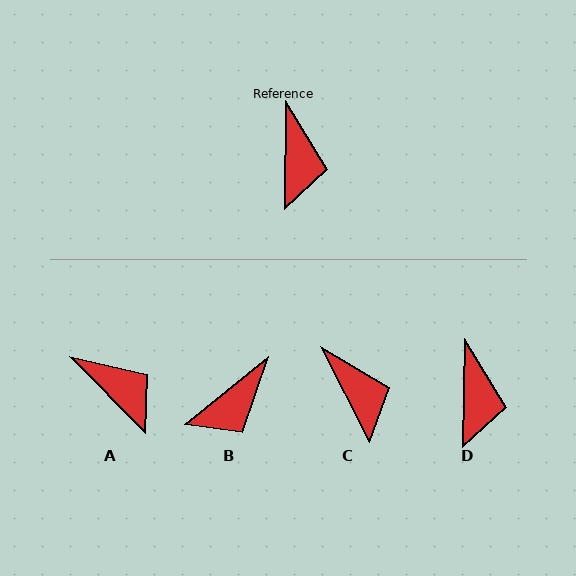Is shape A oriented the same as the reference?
No, it is off by about 46 degrees.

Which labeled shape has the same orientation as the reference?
D.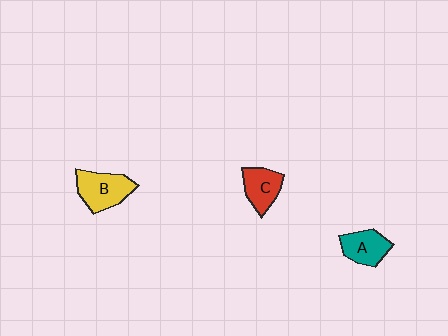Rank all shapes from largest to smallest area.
From largest to smallest: B (yellow), C (red), A (teal).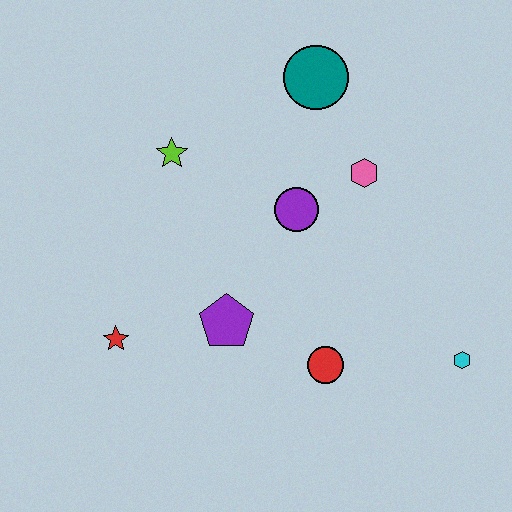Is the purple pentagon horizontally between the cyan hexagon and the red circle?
No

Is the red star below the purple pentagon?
Yes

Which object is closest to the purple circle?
The pink hexagon is closest to the purple circle.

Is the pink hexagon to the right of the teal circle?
Yes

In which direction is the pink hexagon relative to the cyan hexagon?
The pink hexagon is above the cyan hexagon.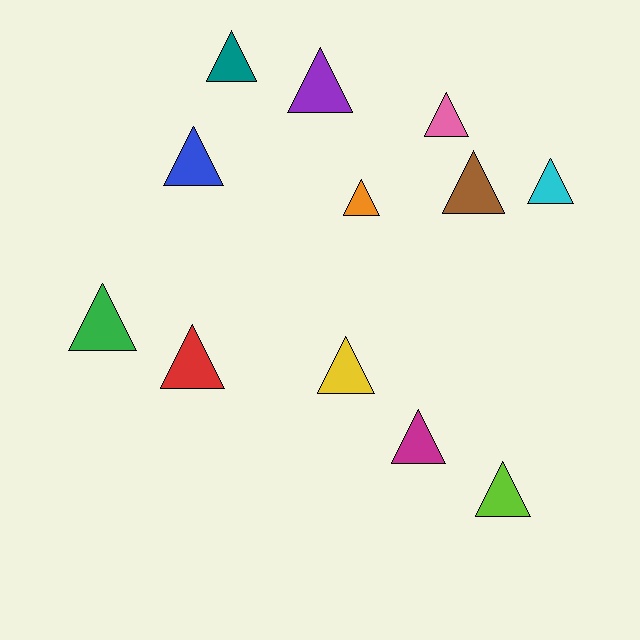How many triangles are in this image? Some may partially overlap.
There are 12 triangles.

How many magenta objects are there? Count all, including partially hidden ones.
There is 1 magenta object.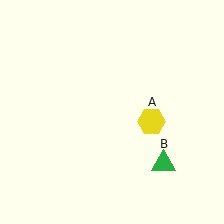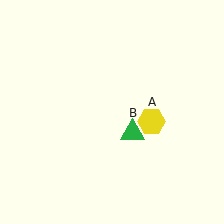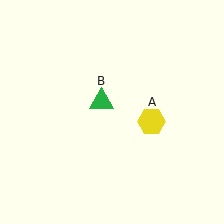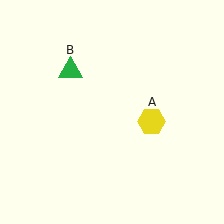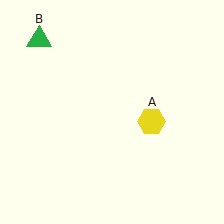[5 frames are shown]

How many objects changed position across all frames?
1 object changed position: green triangle (object B).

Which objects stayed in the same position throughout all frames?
Yellow hexagon (object A) remained stationary.